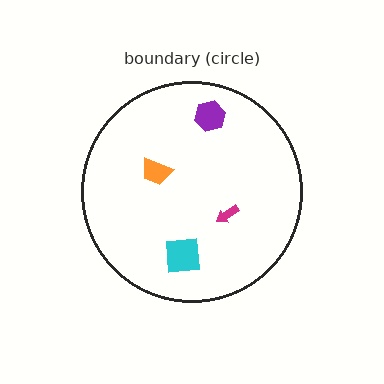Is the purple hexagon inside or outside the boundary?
Inside.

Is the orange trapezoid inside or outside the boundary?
Inside.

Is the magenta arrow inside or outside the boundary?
Inside.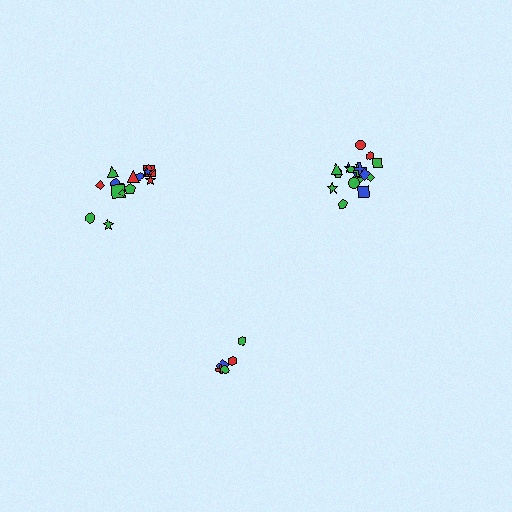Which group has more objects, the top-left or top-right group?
The top-right group.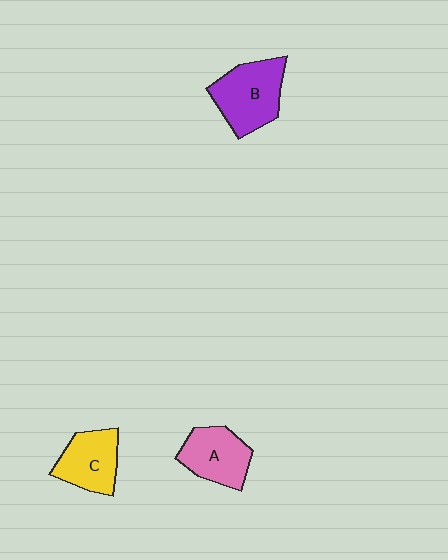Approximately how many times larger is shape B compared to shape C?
Approximately 1.3 times.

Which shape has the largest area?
Shape B (purple).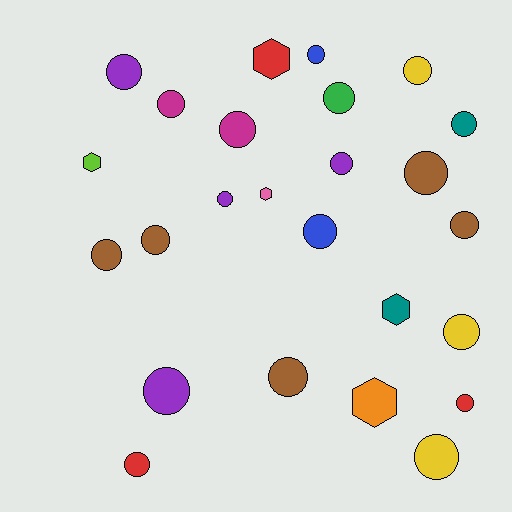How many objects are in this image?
There are 25 objects.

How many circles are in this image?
There are 20 circles.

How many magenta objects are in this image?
There are 2 magenta objects.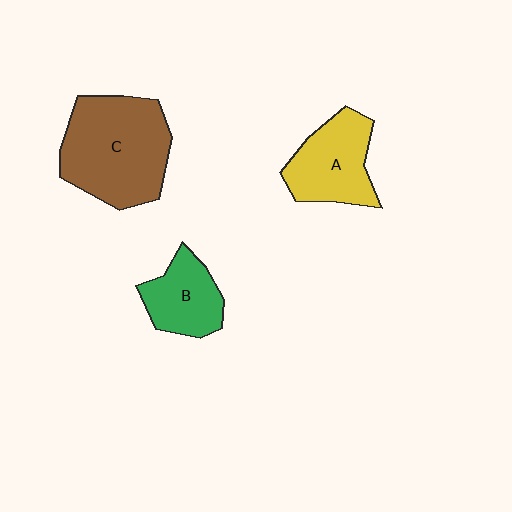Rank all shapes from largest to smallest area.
From largest to smallest: C (brown), A (yellow), B (green).